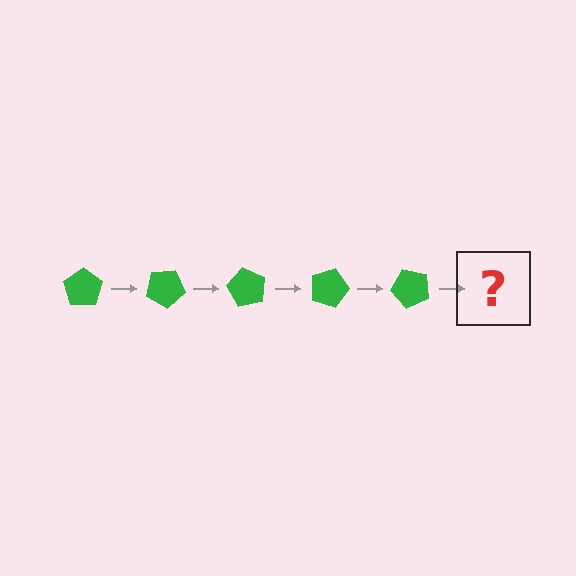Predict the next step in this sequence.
The next step is a green pentagon rotated 150 degrees.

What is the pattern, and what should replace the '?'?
The pattern is that the pentagon rotates 30 degrees each step. The '?' should be a green pentagon rotated 150 degrees.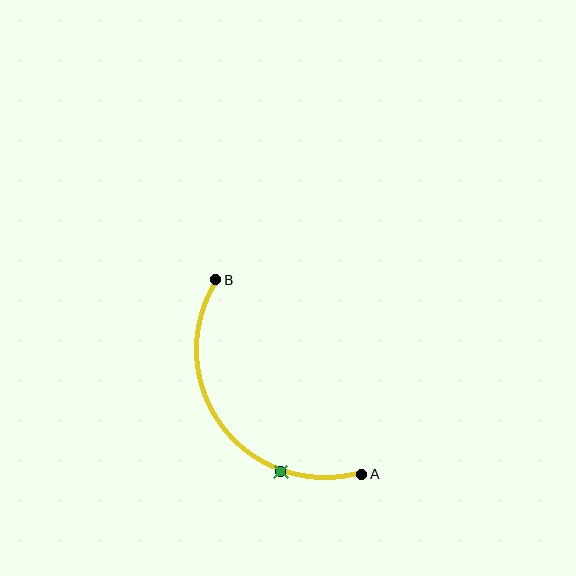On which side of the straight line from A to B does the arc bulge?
The arc bulges below and to the left of the straight line connecting A and B.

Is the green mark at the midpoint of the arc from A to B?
No. The green mark lies on the arc but is closer to endpoint A. The arc midpoint would be at the point on the curve equidistant along the arc from both A and B.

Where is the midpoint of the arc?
The arc midpoint is the point on the curve farthest from the straight line joining A and B. It sits below and to the left of that line.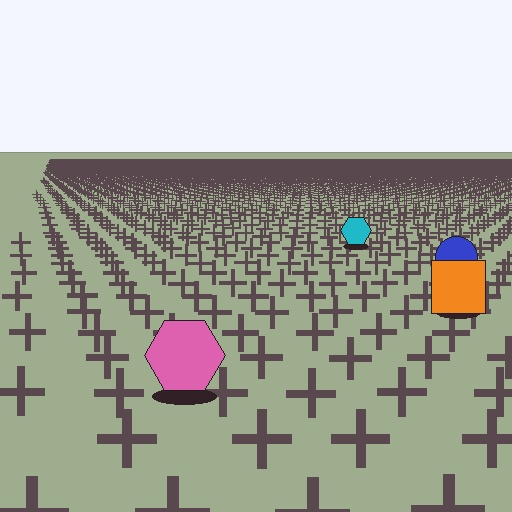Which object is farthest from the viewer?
The cyan hexagon is farthest from the viewer. It appears smaller and the ground texture around it is denser.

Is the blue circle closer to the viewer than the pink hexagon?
No. The pink hexagon is closer — you can tell from the texture gradient: the ground texture is coarser near it.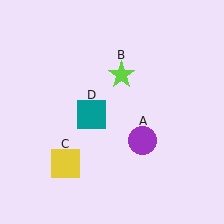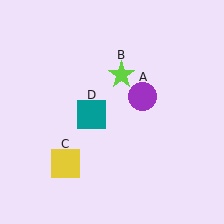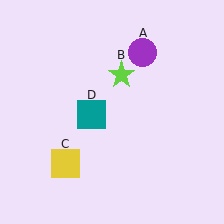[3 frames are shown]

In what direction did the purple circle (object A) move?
The purple circle (object A) moved up.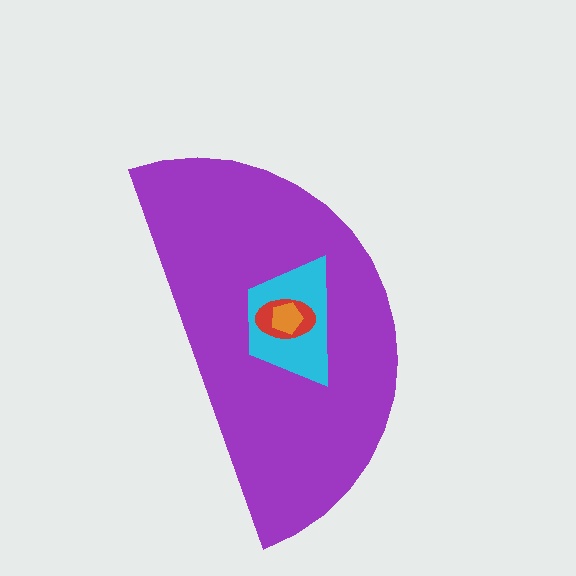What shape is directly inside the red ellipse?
The orange pentagon.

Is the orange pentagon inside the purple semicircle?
Yes.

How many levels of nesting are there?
4.